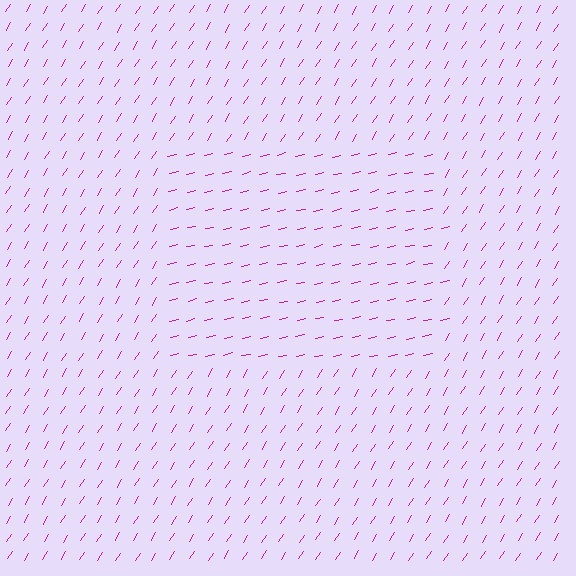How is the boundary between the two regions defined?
The boundary is defined purely by a change in line orientation (approximately 45 degrees difference). All lines are the same color and thickness.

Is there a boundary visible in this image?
Yes, there is a texture boundary formed by a change in line orientation.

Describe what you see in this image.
The image is filled with small magenta line segments. A rectangle region in the image has lines oriented differently from the surrounding lines, creating a visible texture boundary.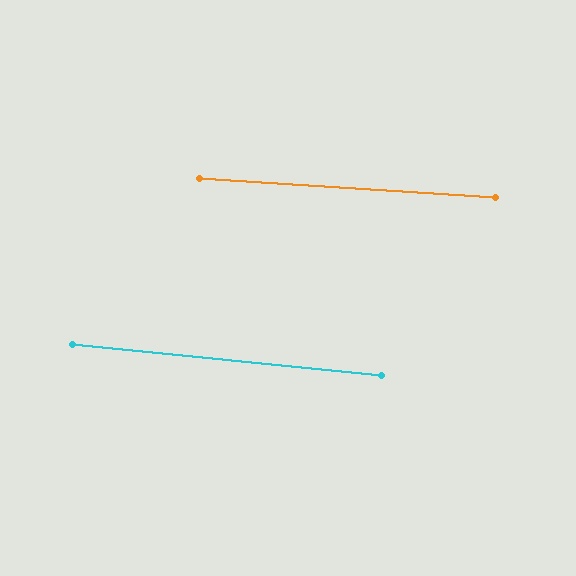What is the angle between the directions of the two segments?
Approximately 2 degrees.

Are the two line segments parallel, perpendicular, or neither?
Parallel — their directions differ by only 2.0°.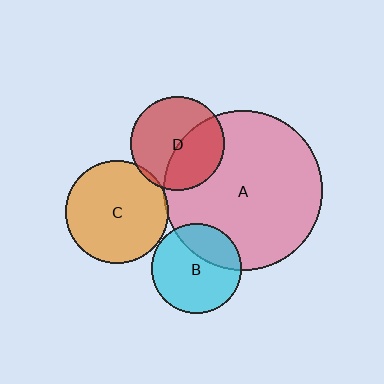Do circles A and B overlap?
Yes.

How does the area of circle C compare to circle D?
Approximately 1.2 times.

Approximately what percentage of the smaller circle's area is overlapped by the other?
Approximately 30%.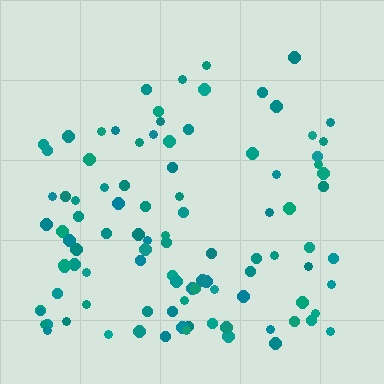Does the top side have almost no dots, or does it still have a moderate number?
Still a moderate number, just noticeably fewer than the bottom.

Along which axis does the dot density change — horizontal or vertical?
Vertical.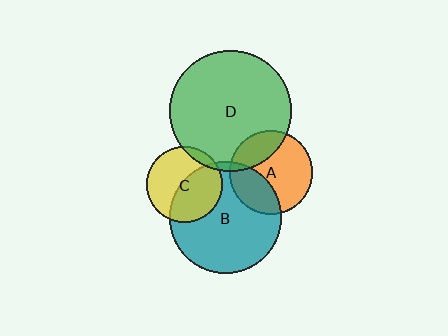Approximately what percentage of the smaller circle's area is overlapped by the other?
Approximately 5%.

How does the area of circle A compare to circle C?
Approximately 1.2 times.